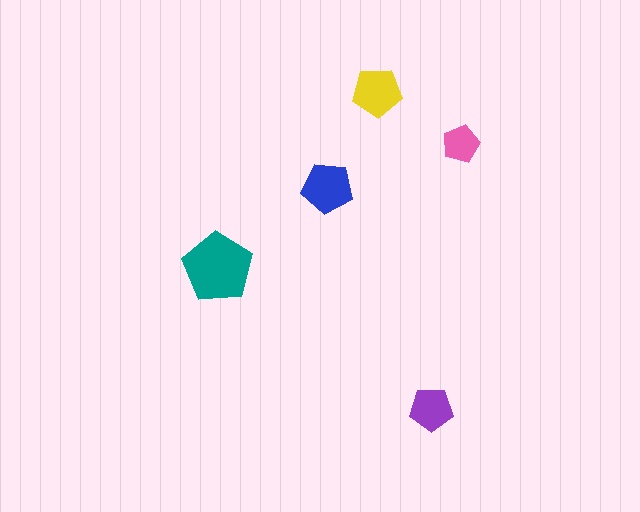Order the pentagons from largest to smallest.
the teal one, the blue one, the yellow one, the purple one, the pink one.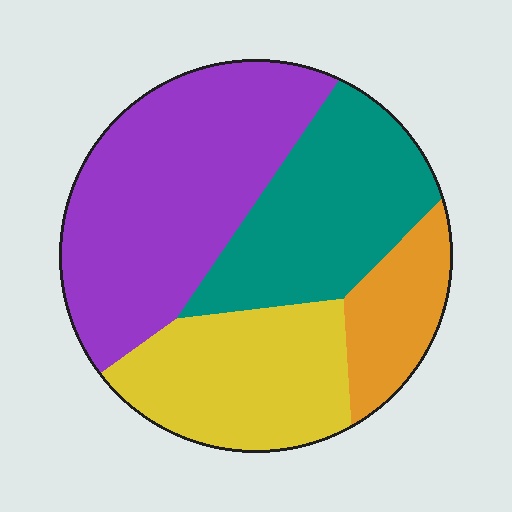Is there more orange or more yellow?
Yellow.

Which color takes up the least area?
Orange, at roughly 10%.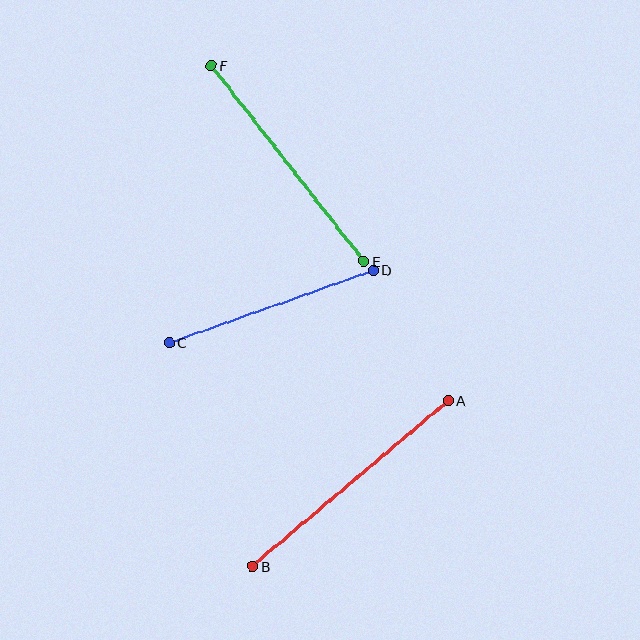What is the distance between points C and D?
The distance is approximately 216 pixels.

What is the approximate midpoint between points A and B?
The midpoint is at approximately (350, 484) pixels.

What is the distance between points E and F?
The distance is approximately 249 pixels.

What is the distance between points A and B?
The distance is approximately 257 pixels.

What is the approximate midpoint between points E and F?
The midpoint is at approximately (288, 164) pixels.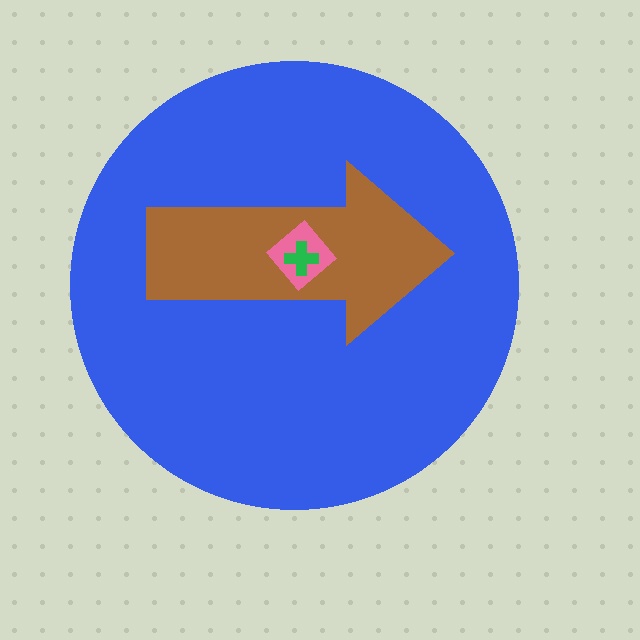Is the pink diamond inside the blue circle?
Yes.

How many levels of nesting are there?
4.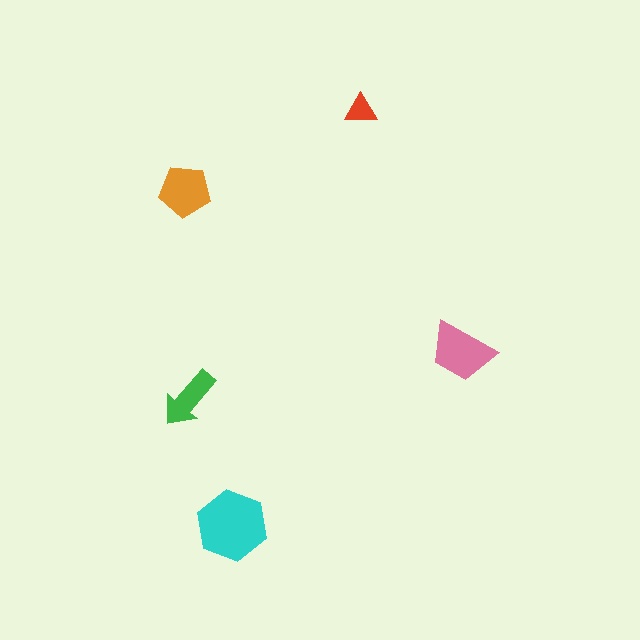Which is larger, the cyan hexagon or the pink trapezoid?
The cyan hexagon.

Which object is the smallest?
The red triangle.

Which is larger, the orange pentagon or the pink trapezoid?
The pink trapezoid.